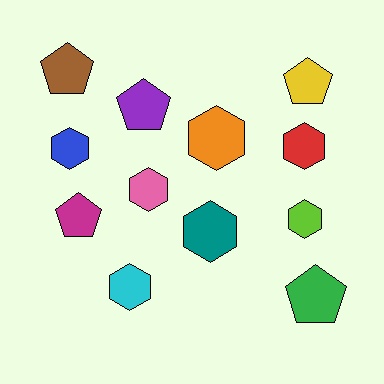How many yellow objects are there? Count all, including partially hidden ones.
There is 1 yellow object.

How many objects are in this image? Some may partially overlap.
There are 12 objects.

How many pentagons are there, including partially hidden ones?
There are 5 pentagons.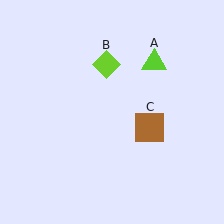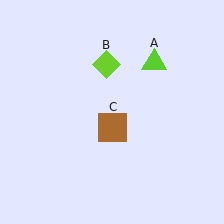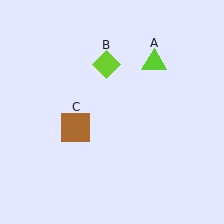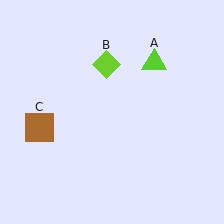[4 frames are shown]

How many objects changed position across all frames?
1 object changed position: brown square (object C).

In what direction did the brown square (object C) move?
The brown square (object C) moved left.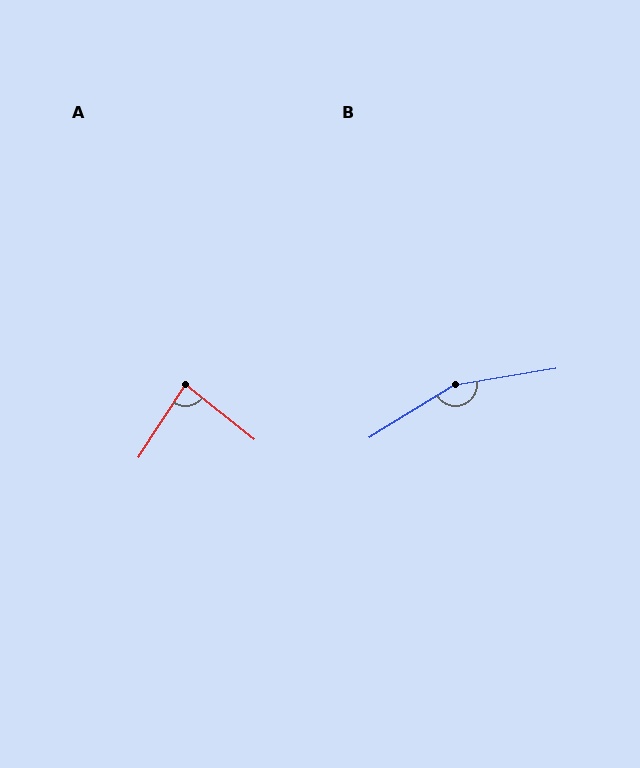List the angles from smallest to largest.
A (84°), B (158°).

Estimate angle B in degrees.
Approximately 158 degrees.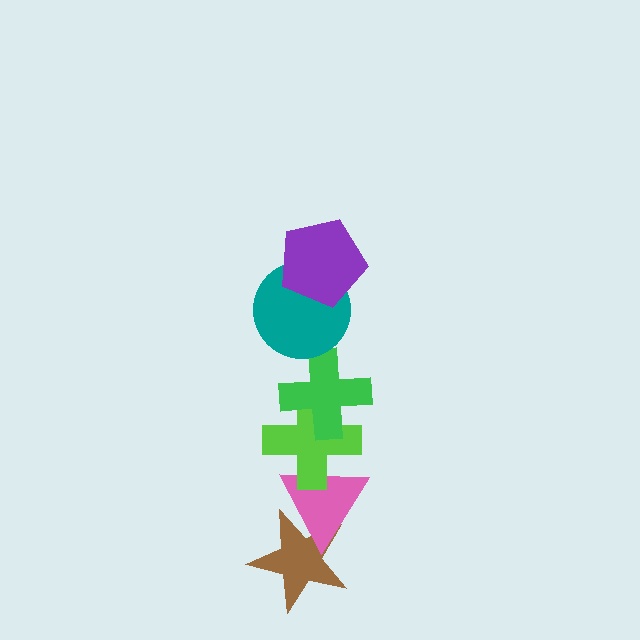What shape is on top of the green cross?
The teal circle is on top of the green cross.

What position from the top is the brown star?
The brown star is 6th from the top.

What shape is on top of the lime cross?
The green cross is on top of the lime cross.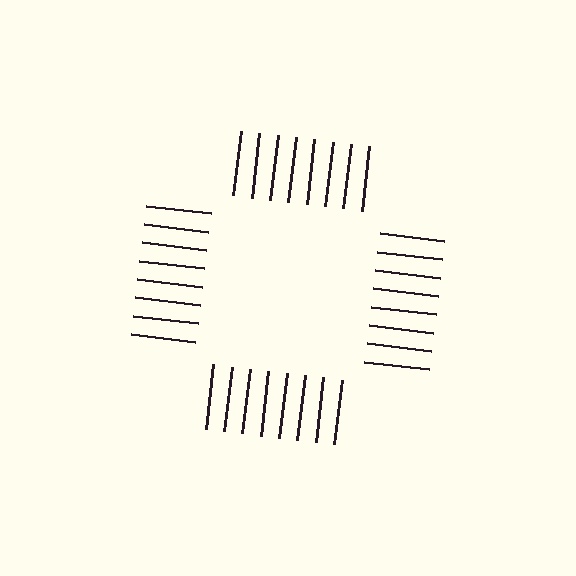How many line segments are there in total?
32 — 8 along each of the 4 edges.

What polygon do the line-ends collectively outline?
An illusory square — the line segments terminate on its edges but no continuous stroke is drawn.